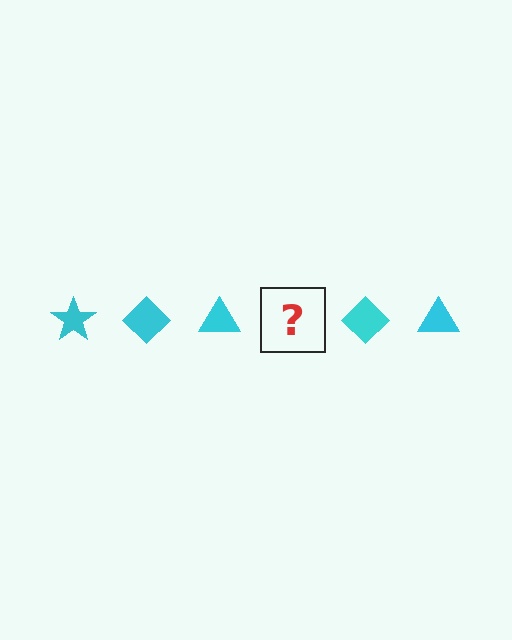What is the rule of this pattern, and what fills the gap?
The rule is that the pattern cycles through star, diamond, triangle shapes in cyan. The gap should be filled with a cyan star.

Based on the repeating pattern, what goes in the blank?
The blank should be a cyan star.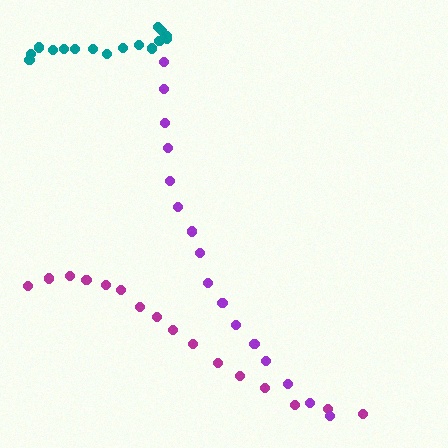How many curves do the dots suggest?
There are 3 distinct paths.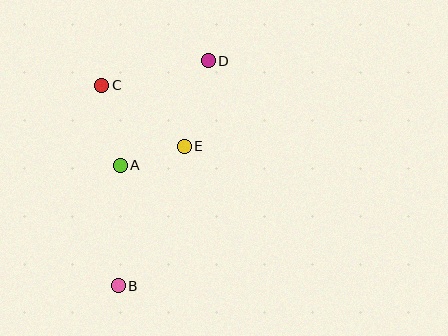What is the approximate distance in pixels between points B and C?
The distance between B and C is approximately 201 pixels.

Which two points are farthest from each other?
Points B and D are farthest from each other.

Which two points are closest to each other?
Points A and E are closest to each other.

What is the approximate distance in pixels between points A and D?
The distance between A and D is approximately 137 pixels.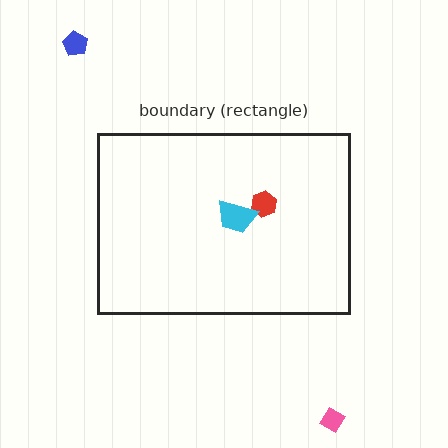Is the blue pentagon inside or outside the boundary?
Outside.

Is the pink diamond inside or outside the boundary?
Outside.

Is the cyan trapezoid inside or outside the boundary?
Inside.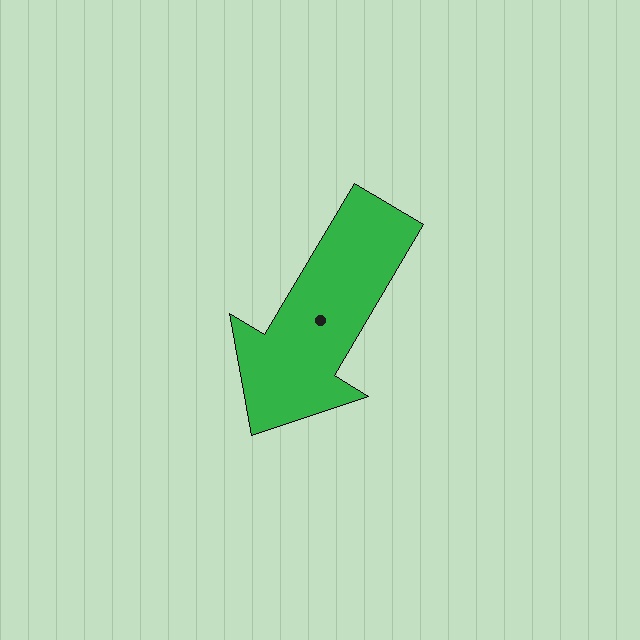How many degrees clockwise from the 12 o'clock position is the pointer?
Approximately 211 degrees.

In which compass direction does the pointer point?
Southwest.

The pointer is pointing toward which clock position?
Roughly 7 o'clock.